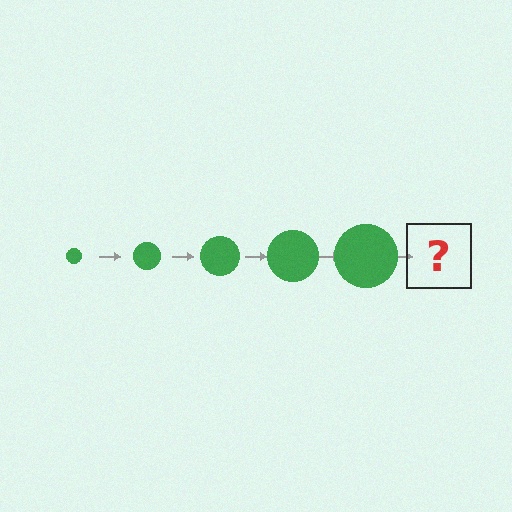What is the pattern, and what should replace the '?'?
The pattern is that the circle gets progressively larger each step. The '?' should be a green circle, larger than the previous one.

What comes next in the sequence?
The next element should be a green circle, larger than the previous one.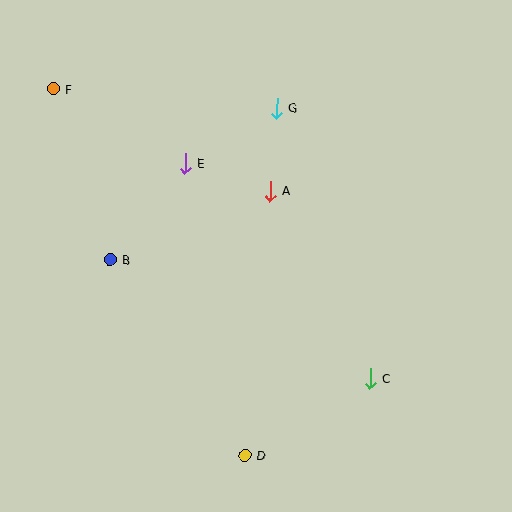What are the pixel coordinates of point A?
Point A is at (270, 191).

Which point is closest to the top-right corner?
Point G is closest to the top-right corner.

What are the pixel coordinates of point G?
Point G is at (277, 108).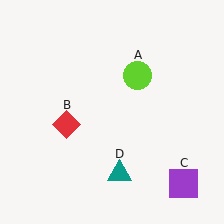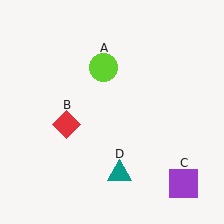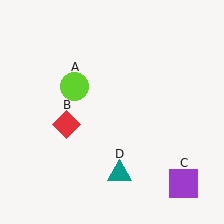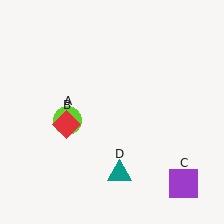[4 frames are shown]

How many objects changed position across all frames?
1 object changed position: lime circle (object A).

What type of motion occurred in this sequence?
The lime circle (object A) rotated counterclockwise around the center of the scene.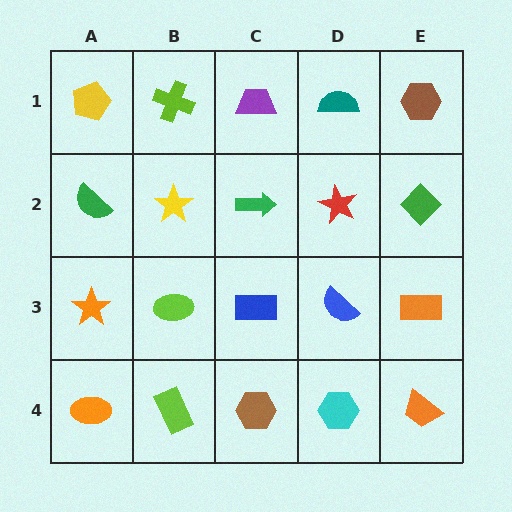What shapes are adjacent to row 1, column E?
A green diamond (row 2, column E), a teal semicircle (row 1, column D).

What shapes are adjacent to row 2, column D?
A teal semicircle (row 1, column D), a blue semicircle (row 3, column D), a green arrow (row 2, column C), a green diamond (row 2, column E).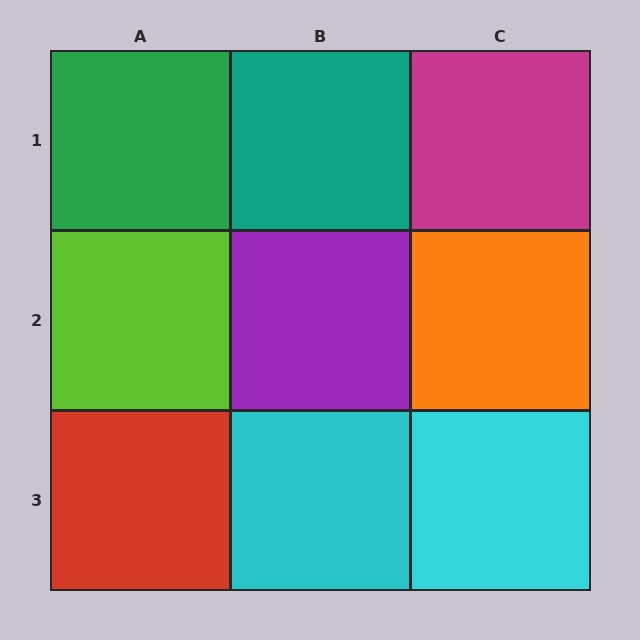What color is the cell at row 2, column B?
Purple.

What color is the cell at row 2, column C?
Orange.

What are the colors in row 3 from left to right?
Red, cyan, cyan.